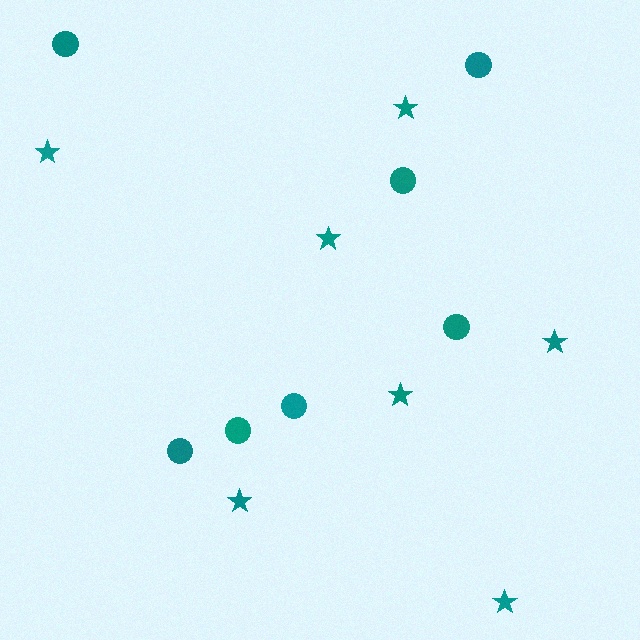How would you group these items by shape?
There are 2 groups: one group of stars (7) and one group of circles (7).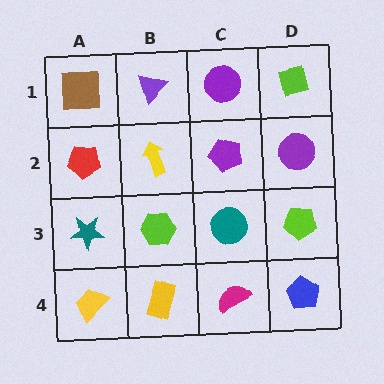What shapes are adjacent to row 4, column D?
A lime pentagon (row 3, column D), a magenta semicircle (row 4, column C).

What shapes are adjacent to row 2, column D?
A lime square (row 1, column D), a lime pentagon (row 3, column D), a purple pentagon (row 2, column C).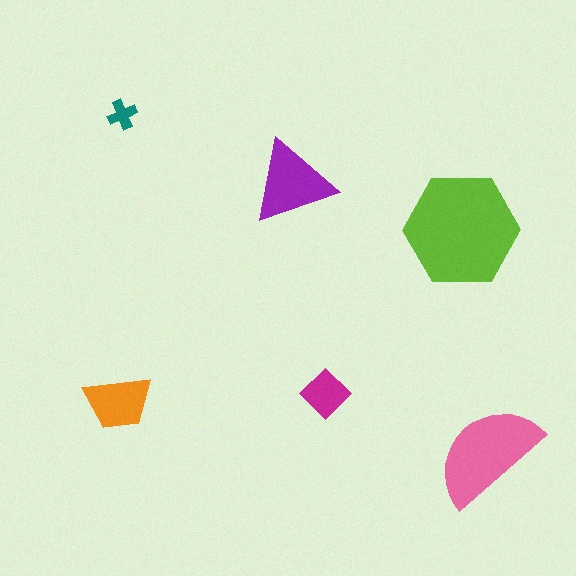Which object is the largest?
The lime hexagon.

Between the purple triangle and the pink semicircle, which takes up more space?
The pink semicircle.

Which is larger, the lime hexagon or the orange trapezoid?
The lime hexagon.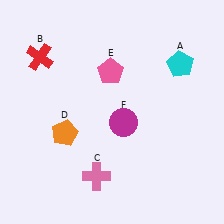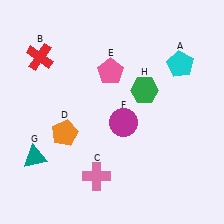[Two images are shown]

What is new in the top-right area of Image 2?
A green hexagon (H) was added in the top-right area of Image 2.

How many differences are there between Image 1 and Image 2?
There are 2 differences between the two images.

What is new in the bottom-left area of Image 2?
A teal triangle (G) was added in the bottom-left area of Image 2.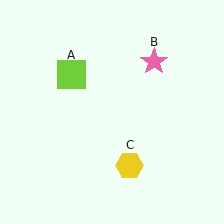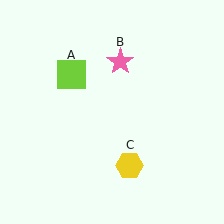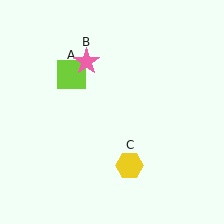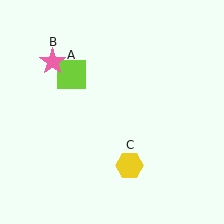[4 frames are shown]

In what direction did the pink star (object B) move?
The pink star (object B) moved left.